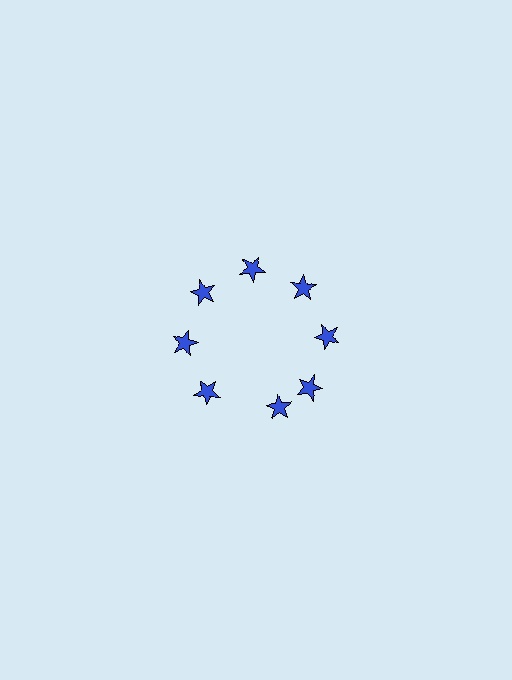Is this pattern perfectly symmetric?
No. The 8 blue stars are arranged in a ring, but one element near the 6 o'clock position is rotated out of alignment along the ring, breaking the 8-fold rotational symmetry.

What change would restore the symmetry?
The symmetry would be restored by rotating it back into even spacing with its neighbors so that all 8 stars sit at equal angles and equal distance from the center.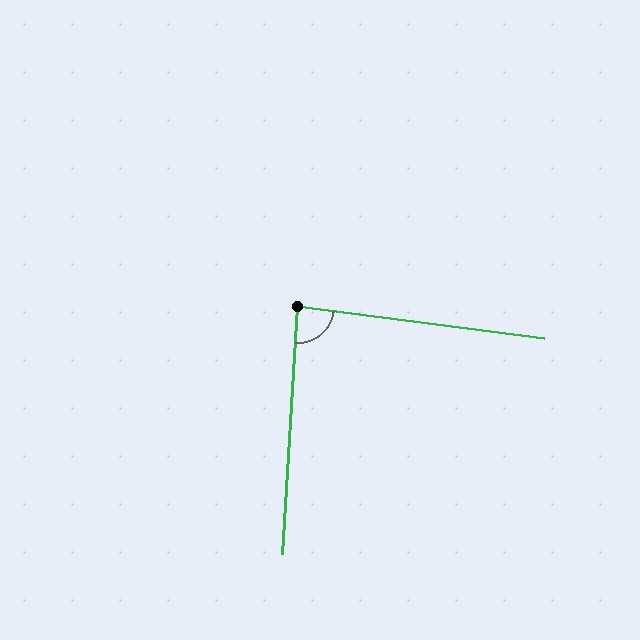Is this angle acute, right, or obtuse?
It is approximately a right angle.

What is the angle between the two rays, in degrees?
Approximately 86 degrees.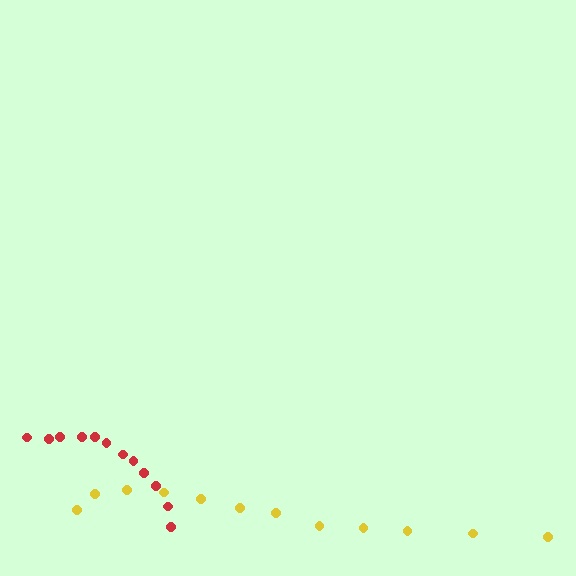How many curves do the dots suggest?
There are 2 distinct paths.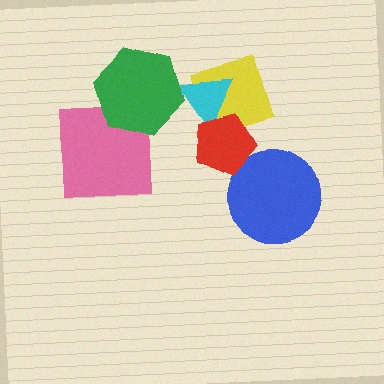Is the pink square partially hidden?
Yes, it is partially covered by another shape.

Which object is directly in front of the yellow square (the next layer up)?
The cyan triangle is directly in front of the yellow square.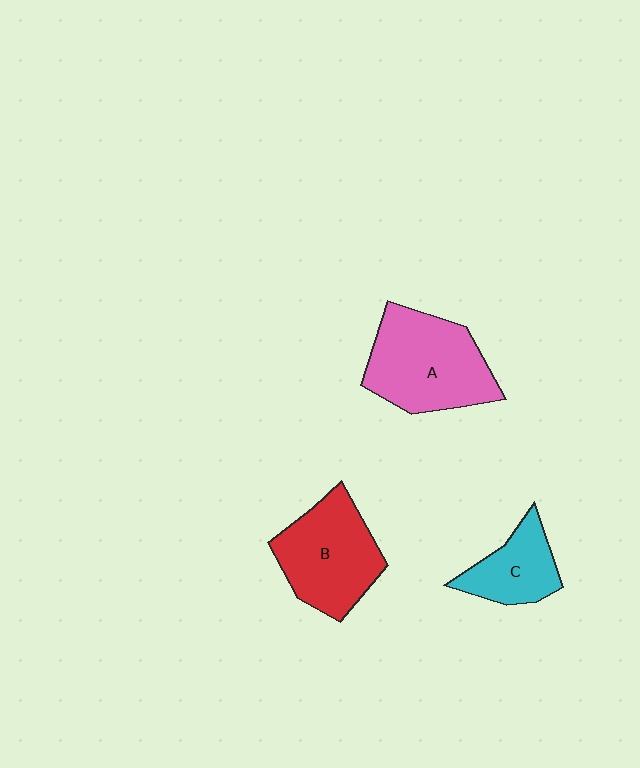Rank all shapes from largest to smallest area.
From largest to smallest: A (pink), B (red), C (cyan).